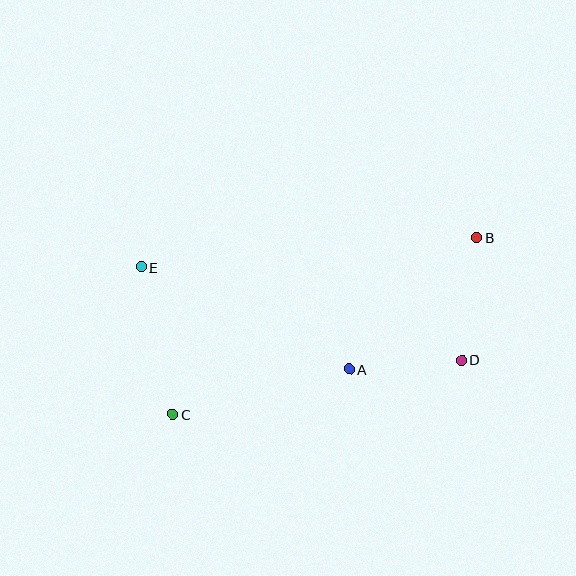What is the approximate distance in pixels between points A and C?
The distance between A and C is approximately 182 pixels.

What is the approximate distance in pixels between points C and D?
The distance between C and D is approximately 294 pixels.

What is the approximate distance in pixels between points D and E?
The distance between D and E is approximately 334 pixels.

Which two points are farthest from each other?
Points B and C are farthest from each other.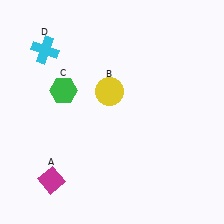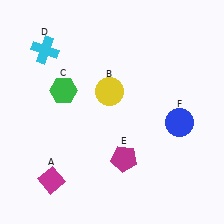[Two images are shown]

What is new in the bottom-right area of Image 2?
A magenta pentagon (E) was added in the bottom-right area of Image 2.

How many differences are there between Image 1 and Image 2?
There are 2 differences between the two images.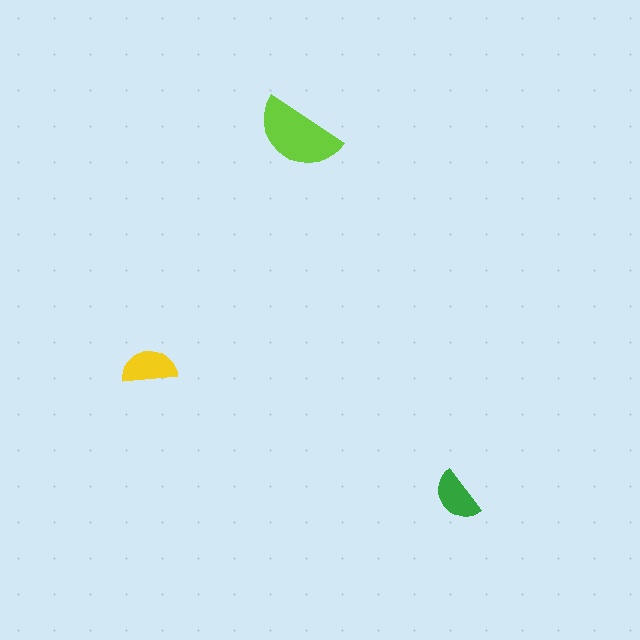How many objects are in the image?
There are 3 objects in the image.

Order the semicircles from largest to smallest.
the lime one, the yellow one, the green one.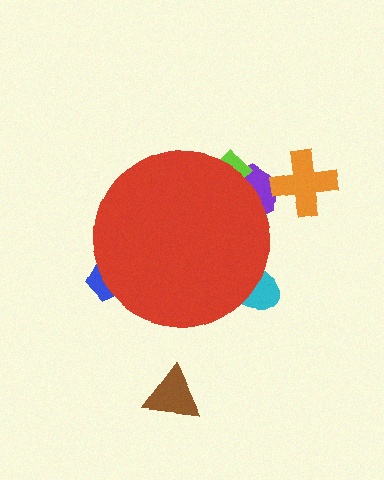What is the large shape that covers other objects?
A red circle.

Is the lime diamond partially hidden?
Yes, the lime diamond is partially hidden behind the red circle.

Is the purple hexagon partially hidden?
Yes, the purple hexagon is partially hidden behind the red circle.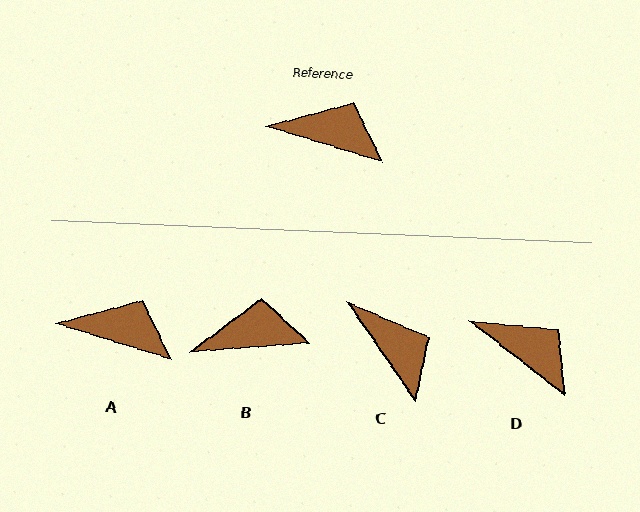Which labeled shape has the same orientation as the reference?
A.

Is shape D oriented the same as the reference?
No, it is off by about 21 degrees.